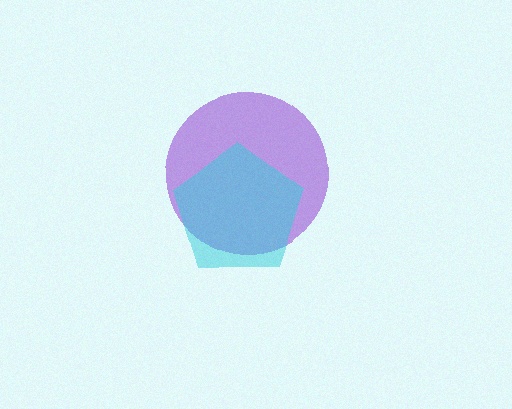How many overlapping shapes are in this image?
There are 2 overlapping shapes in the image.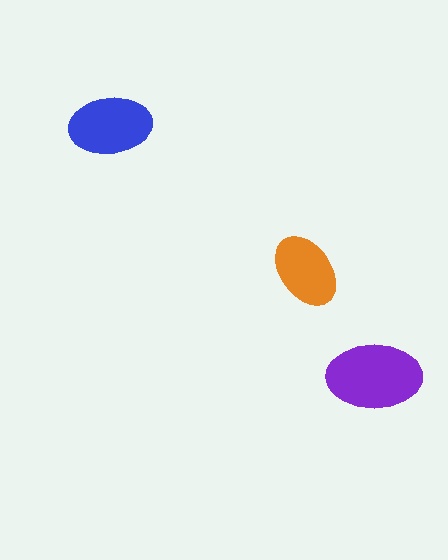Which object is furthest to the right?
The purple ellipse is rightmost.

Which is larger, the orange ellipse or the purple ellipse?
The purple one.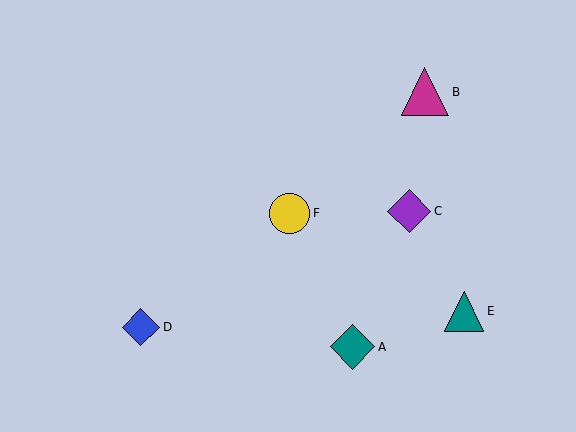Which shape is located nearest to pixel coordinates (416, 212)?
The purple diamond (labeled C) at (409, 211) is nearest to that location.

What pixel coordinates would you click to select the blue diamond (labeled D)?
Click at (141, 327) to select the blue diamond D.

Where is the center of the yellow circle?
The center of the yellow circle is at (290, 213).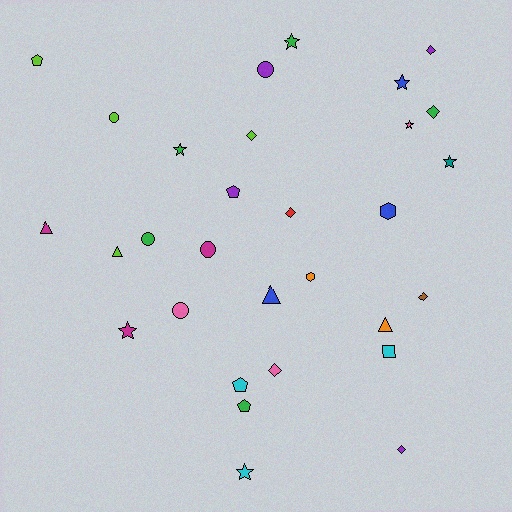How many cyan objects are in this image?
There are 3 cyan objects.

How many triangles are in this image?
There are 4 triangles.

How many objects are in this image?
There are 30 objects.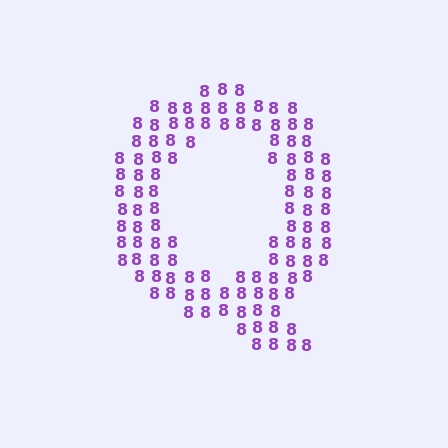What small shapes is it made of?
It is made of small digit 8's.